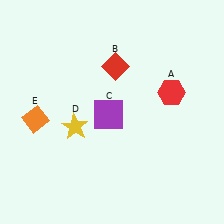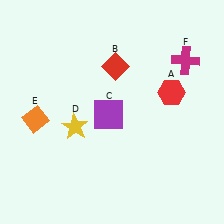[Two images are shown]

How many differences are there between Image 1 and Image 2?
There is 1 difference between the two images.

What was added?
A magenta cross (F) was added in Image 2.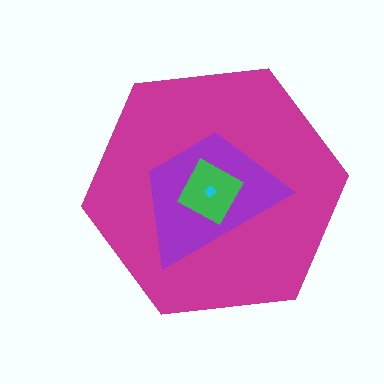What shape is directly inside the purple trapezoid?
The green square.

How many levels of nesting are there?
4.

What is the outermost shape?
The magenta hexagon.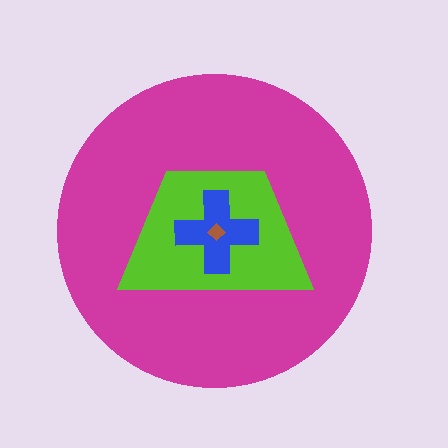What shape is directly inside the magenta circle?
The lime trapezoid.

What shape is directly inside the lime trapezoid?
The blue cross.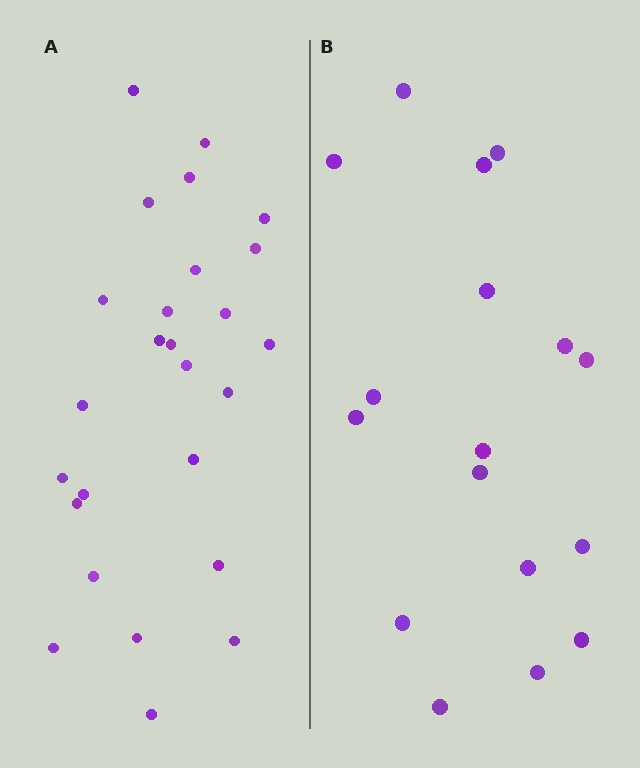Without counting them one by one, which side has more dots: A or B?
Region A (the left region) has more dots.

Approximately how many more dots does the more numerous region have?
Region A has roughly 8 or so more dots than region B.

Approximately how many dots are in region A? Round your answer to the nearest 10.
About 30 dots. (The exact count is 26, which rounds to 30.)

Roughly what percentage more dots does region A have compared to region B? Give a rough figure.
About 55% more.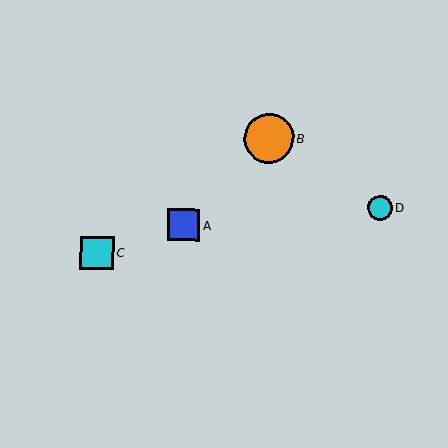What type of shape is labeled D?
Shape D is a cyan circle.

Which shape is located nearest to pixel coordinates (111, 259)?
The cyan square (labeled C) at (97, 253) is nearest to that location.